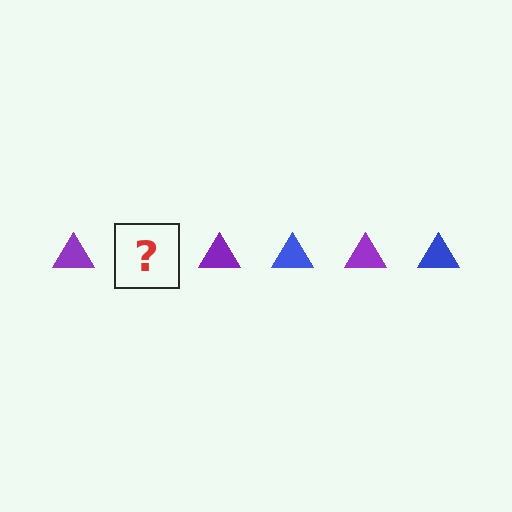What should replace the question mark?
The question mark should be replaced with a blue triangle.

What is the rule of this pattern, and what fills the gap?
The rule is that the pattern cycles through purple, blue triangles. The gap should be filled with a blue triangle.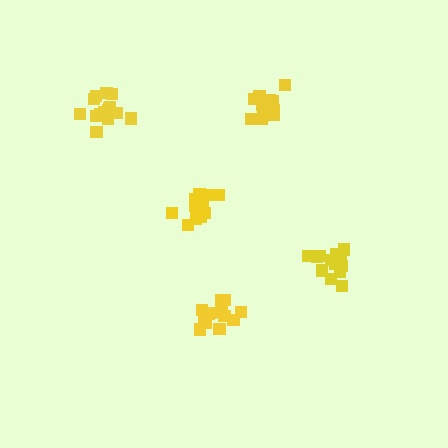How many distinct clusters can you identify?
There are 5 distinct clusters.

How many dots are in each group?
Group 1: 16 dots, Group 2: 16 dots, Group 3: 15 dots, Group 4: 18 dots, Group 5: 14 dots (79 total).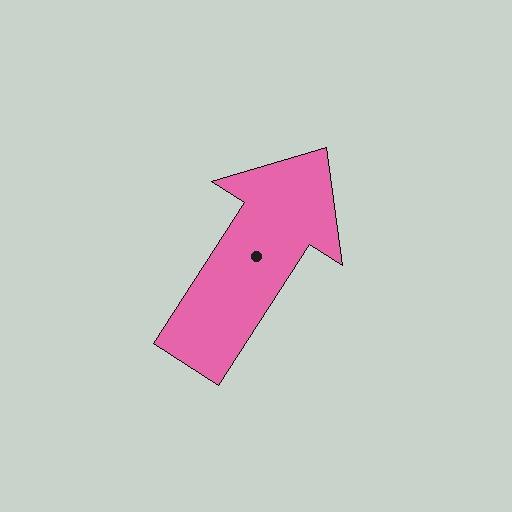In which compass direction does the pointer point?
Northeast.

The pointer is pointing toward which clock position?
Roughly 1 o'clock.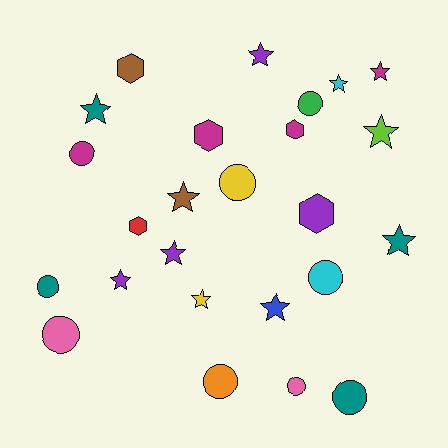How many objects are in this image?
There are 25 objects.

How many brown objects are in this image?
There are 2 brown objects.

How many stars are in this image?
There are 11 stars.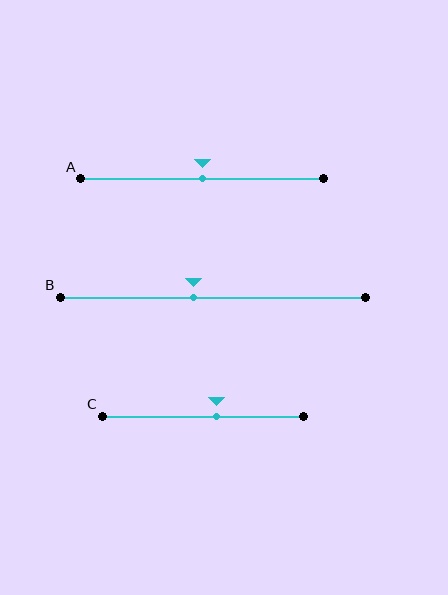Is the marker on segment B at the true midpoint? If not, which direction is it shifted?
No, the marker on segment B is shifted to the left by about 6% of the segment length.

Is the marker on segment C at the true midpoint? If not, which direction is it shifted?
No, the marker on segment C is shifted to the right by about 7% of the segment length.